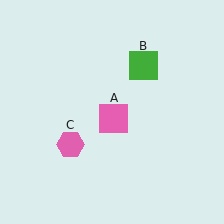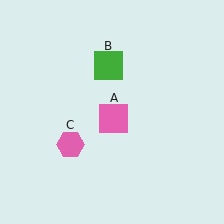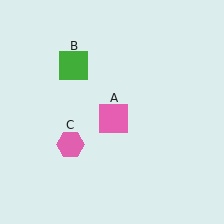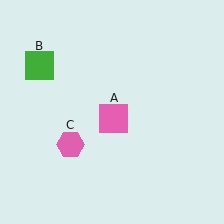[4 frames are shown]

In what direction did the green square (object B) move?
The green square (object B) moved left.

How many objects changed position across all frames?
1 object changed position: green square (object B).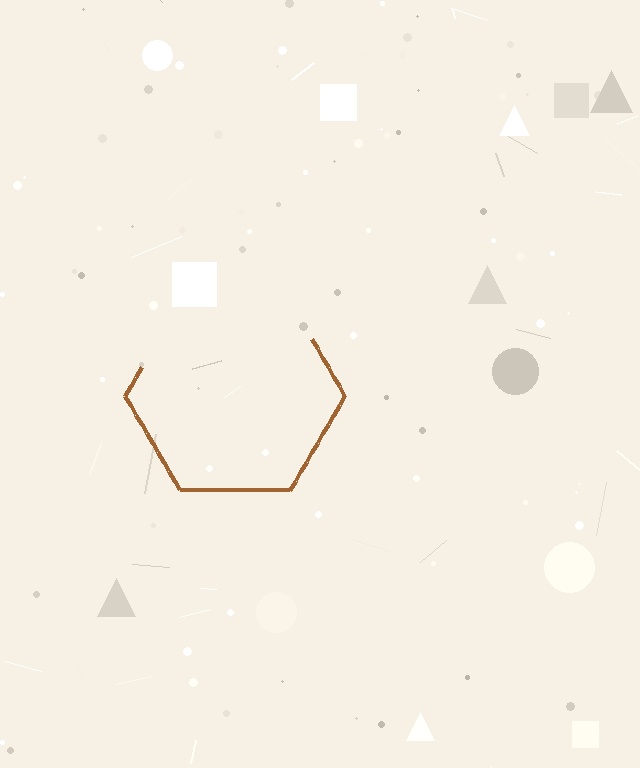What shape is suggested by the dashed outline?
The dashed outline suggests a hexagon.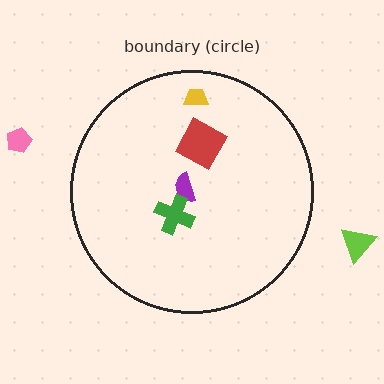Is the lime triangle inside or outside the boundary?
Outside.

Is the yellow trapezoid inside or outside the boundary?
Inside.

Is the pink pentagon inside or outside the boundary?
Outside.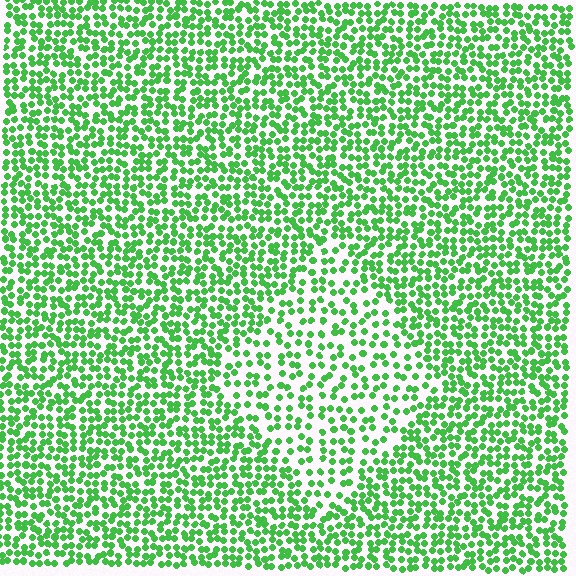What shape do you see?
I see a diamond.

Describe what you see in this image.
The image contains small green elements arranged at two different densities. A diamond-shaped region is visible where the elements are less densely packed than the surrounding area.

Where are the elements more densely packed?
The elements are more densely packed outside the diamond boundary.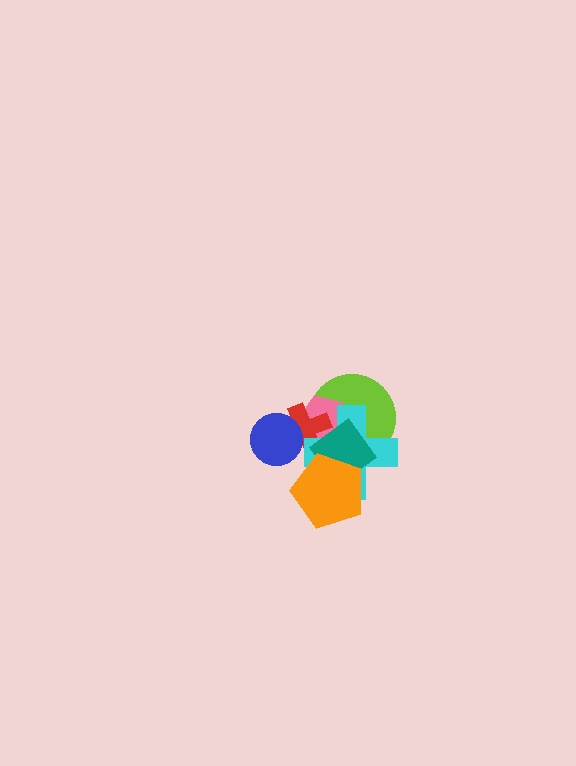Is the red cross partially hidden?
Yes, it is partially covered by another shape.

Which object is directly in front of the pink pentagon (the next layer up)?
The red cross is directly in front of the pink pentagon.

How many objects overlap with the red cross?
5 objects overlap with the red cross.